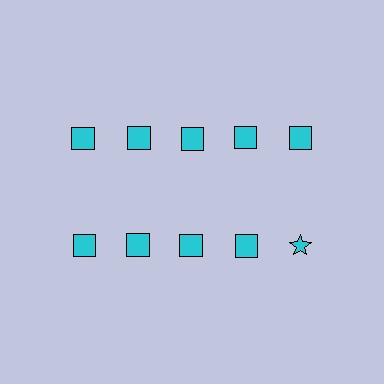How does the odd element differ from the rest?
It has a different shape: star instead of square.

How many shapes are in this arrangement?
There are 10 shapes arranged in a grid pattern.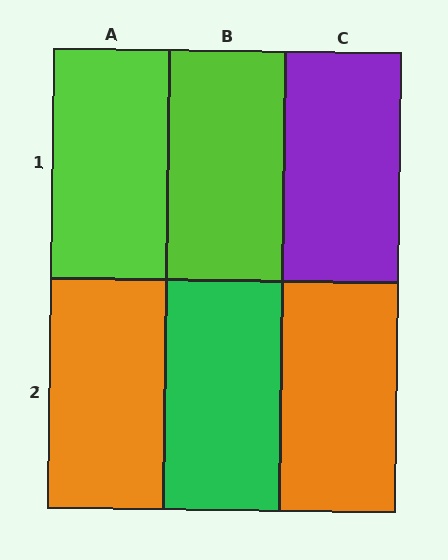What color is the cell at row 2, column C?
Orange.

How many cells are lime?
2 cells are lime.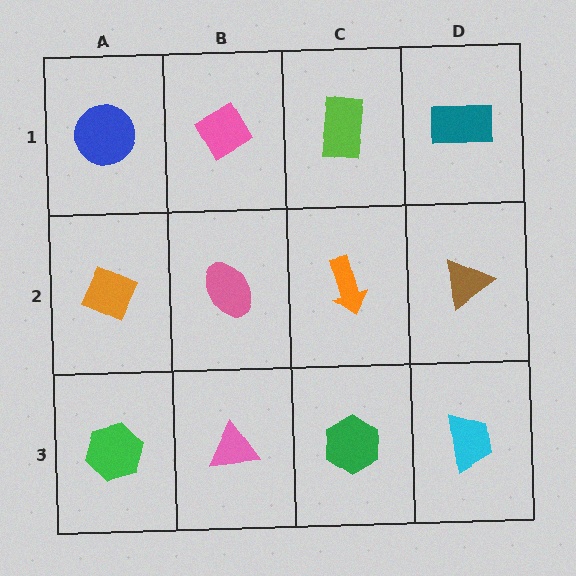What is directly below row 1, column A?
An orange diamond.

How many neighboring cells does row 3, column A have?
2.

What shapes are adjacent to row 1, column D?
A brown triangle (row 2, column D), a lime rectangle (row 1, column C).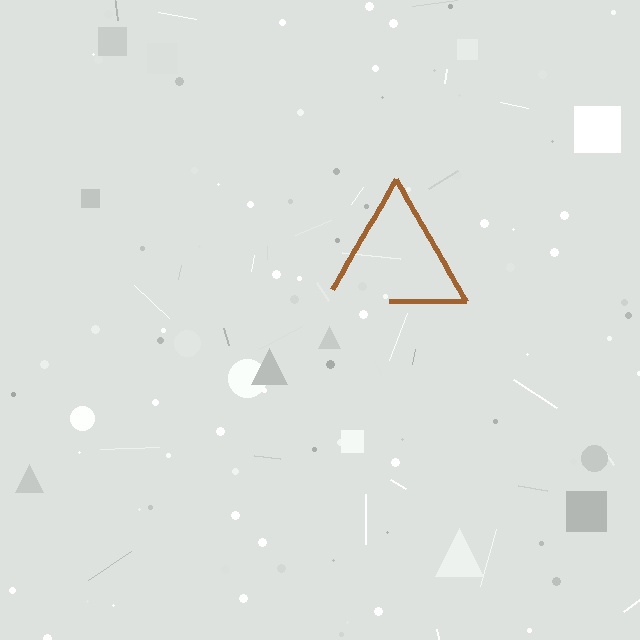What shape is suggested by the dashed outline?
The dashed outline suggests a triangle.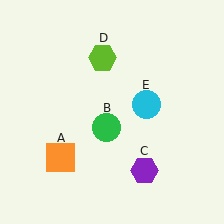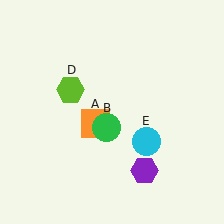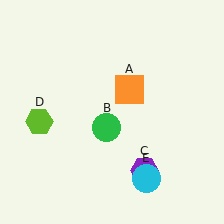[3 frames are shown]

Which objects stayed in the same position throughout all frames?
Green circle (object B) and purple hexagon (object C) remained stationary.